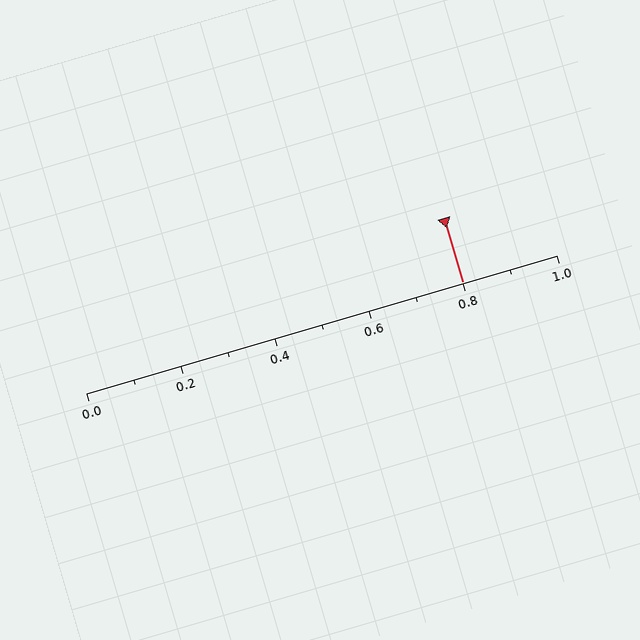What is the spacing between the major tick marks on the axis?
The major ticks are spaced 0.2 apart.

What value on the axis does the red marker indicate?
The marker indicates approximately 0.8.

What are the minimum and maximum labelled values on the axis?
The axis runs from 0.0 to 1.0.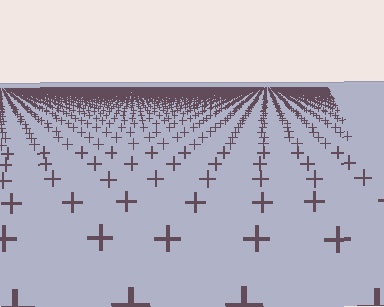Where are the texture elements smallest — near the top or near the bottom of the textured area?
Near the top.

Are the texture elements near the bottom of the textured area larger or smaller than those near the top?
Larger. Near the bottom, elements are closer to the viewer and appear at a bigger on-screen size.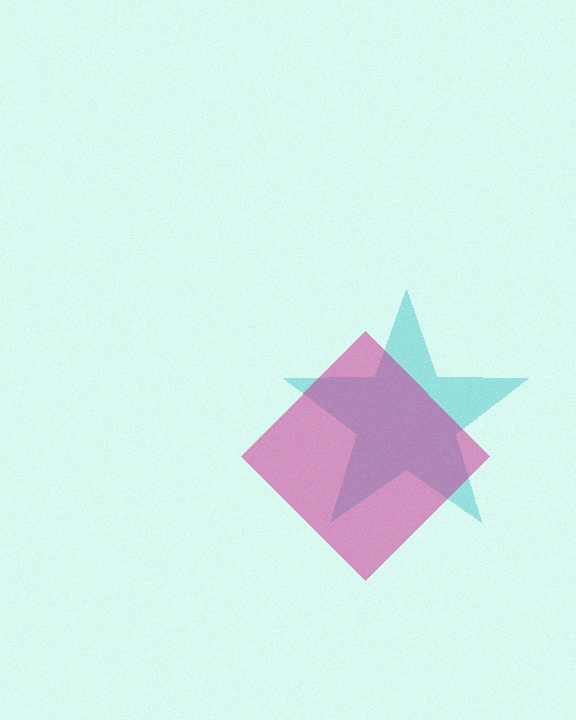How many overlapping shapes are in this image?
There are 2 overlapping shapes in the image.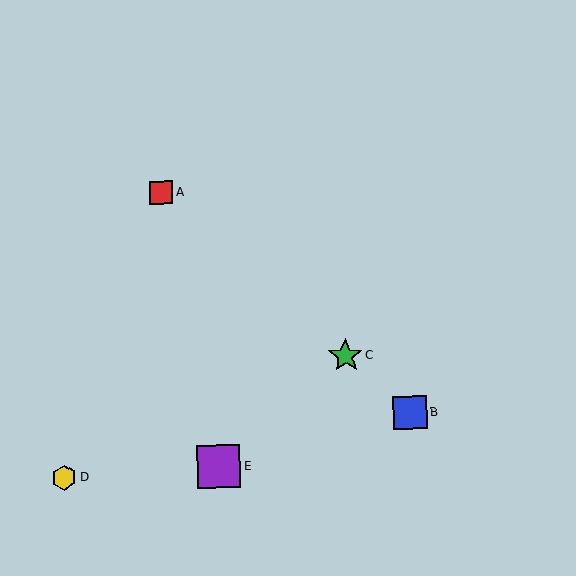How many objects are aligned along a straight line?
3 objects (A, B, C) are aligned along a straight line.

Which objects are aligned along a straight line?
Objects A, B, C are aligned along a straight line.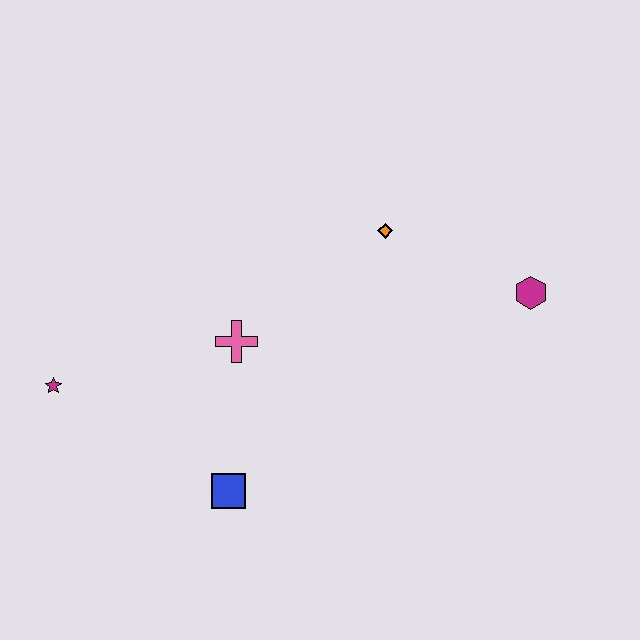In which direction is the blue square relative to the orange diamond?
The blue square is below the orange diamond.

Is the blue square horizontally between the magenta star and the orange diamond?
Yes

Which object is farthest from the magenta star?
The magenta hexagon is farthest from the magenta star.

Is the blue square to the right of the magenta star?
Yes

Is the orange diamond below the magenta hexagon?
No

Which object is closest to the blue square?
The pink cross is closest to the blue square.